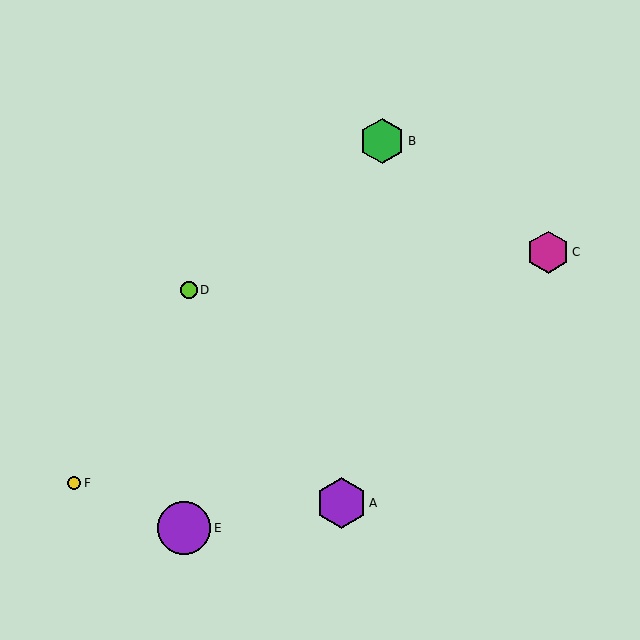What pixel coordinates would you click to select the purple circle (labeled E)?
Click at (184, 528) to select the purple circle E.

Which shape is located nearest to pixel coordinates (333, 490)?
The purple hexagon (labeled A) at (341, 503) is nearest to that location.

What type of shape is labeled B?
Shape B is a green hexagon.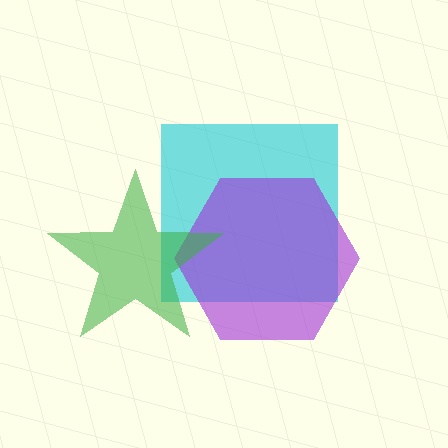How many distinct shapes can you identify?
There are 3 distinct shapes: a cyan square, a purple hexagon, a green star.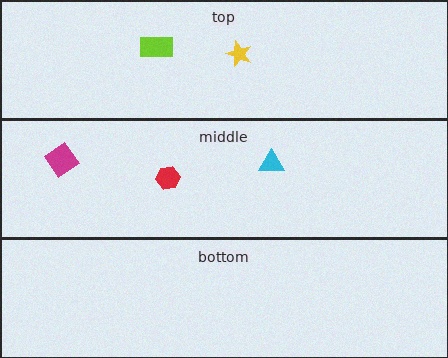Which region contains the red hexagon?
The middle region.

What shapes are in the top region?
The yellow star, the lime rectangle.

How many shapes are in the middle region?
3.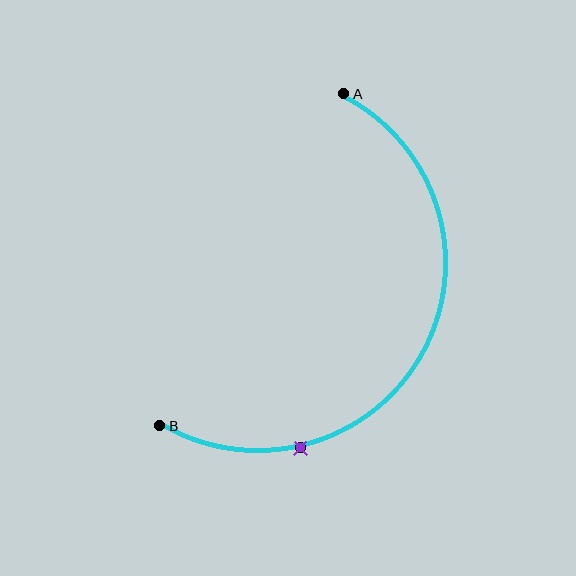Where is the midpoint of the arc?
The arc midpoint is the point on the curve farthest from the straight line joining A and B. It sits to the right of that line.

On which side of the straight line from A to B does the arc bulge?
The arc bulges to the right of the straight line connecting A and B.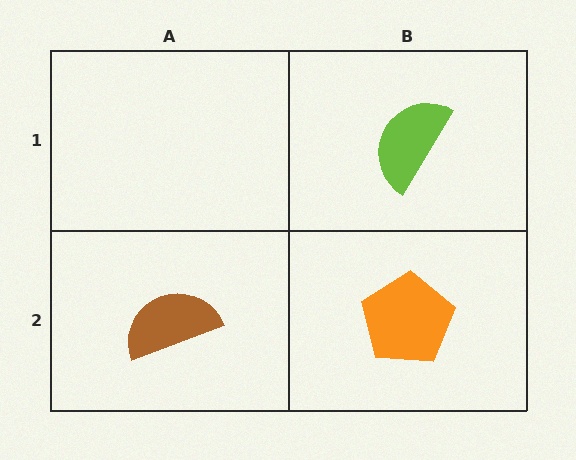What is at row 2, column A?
A brown semicircle.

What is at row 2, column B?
An orange pentagon.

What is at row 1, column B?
A lime semicircle.